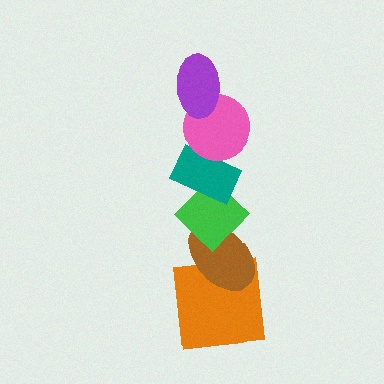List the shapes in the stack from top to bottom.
From top to bottom: the purple ellipse, the pink circle, the teal rectangle, the green diamond, the brown ellipse, the orange square.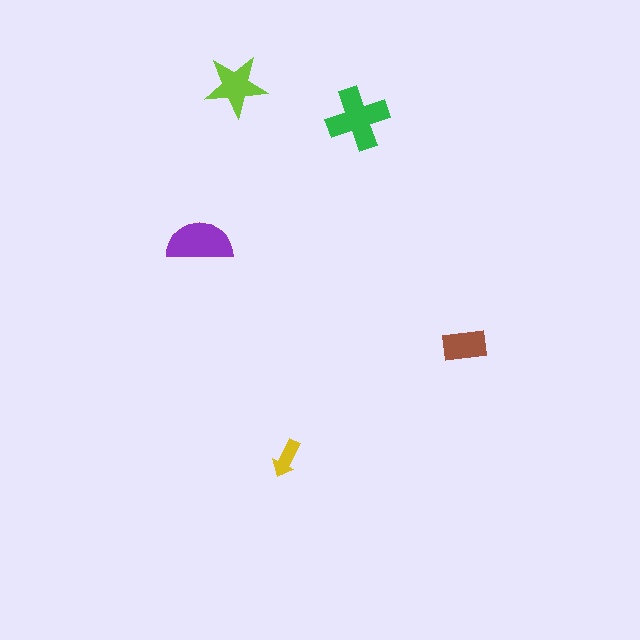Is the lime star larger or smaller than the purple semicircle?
Smaller.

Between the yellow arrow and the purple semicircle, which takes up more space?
The purple semicircle.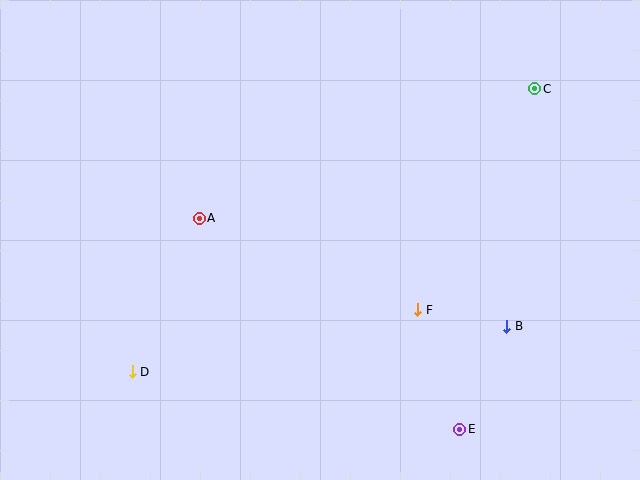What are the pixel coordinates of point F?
Point F is at (418, 310).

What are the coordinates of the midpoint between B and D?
The midpoint between B and D is at (320, 349).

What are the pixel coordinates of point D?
Point D is at (132, 372).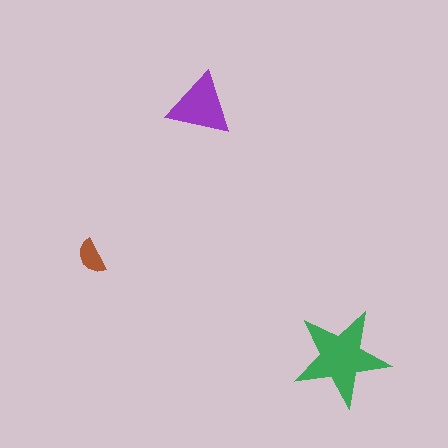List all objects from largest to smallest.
The green star, the purple triangle, the brown semicircle.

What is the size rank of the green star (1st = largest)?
1st.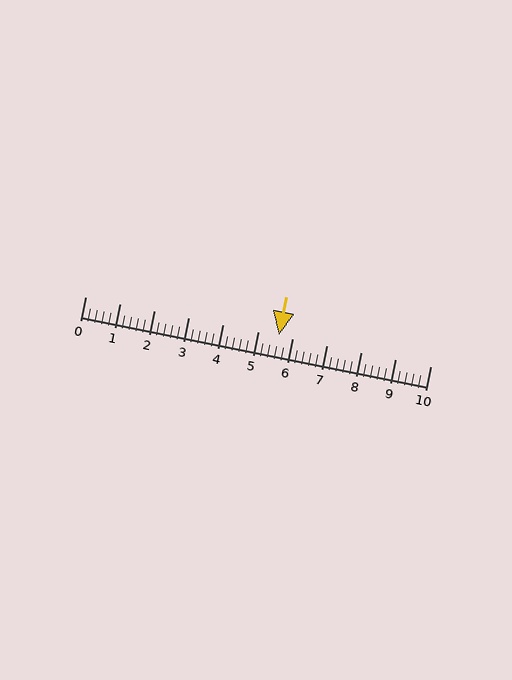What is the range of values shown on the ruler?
The ruler shows values from 0 to 10.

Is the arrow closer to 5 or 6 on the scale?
The arrow is closer to 6.